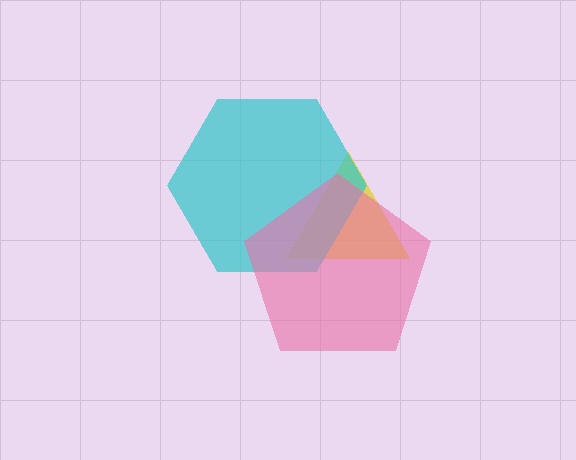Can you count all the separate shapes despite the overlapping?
Yes, there are 3 separate shapes.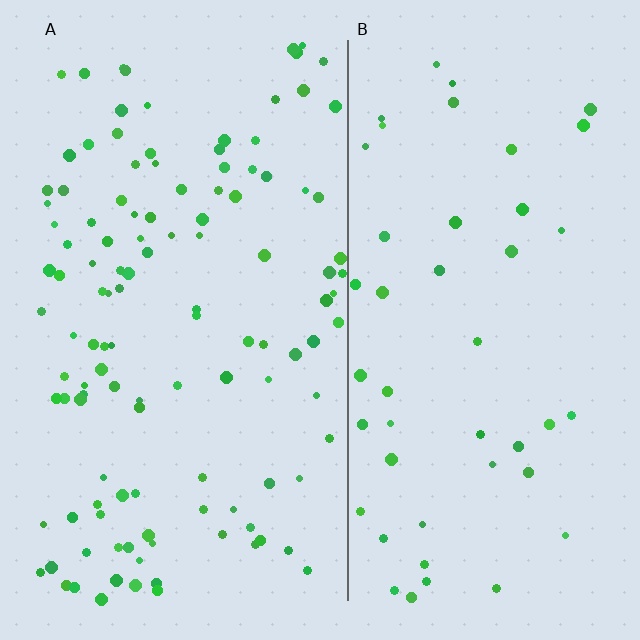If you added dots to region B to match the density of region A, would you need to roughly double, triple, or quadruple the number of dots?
Approximately triple.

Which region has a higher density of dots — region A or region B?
A (the left).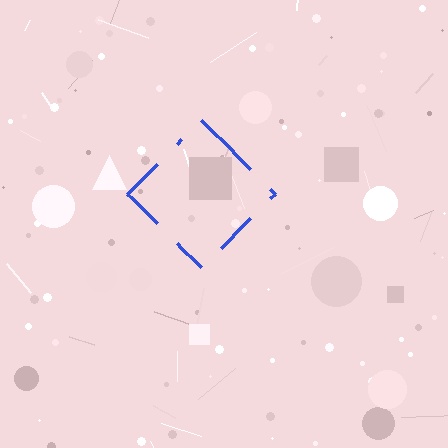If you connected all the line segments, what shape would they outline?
They would outline a diamond.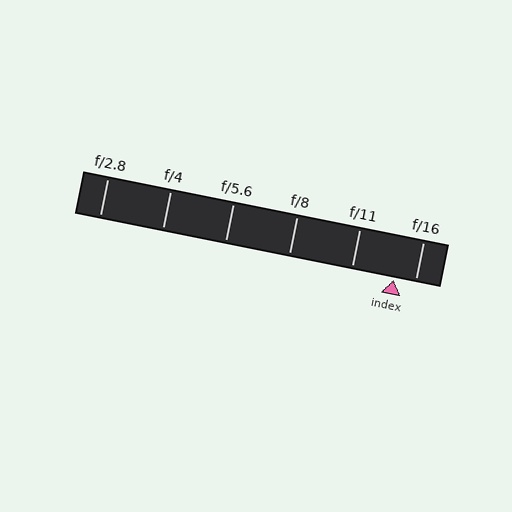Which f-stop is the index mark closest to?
The index mark is closest to f/16.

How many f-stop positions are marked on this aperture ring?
There are 6 f-stop positions marked.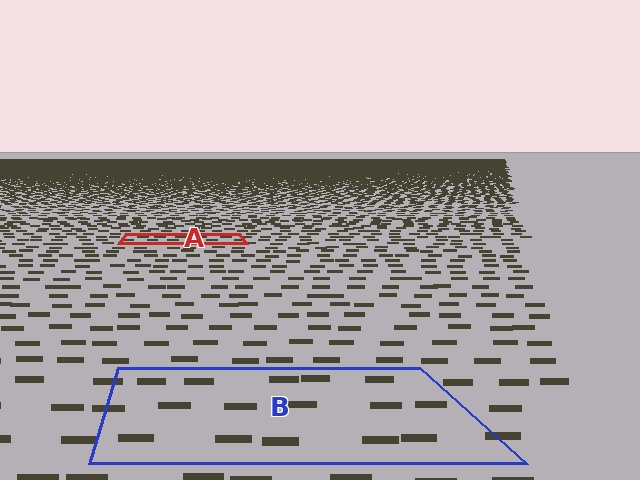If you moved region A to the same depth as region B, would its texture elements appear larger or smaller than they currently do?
They would appear larger. At a closer depth, the same texture elements are projected at a bigger on-screen size.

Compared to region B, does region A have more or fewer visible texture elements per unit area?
Region A has more texture elements per unit area — they are packed more densely because it is farther away.